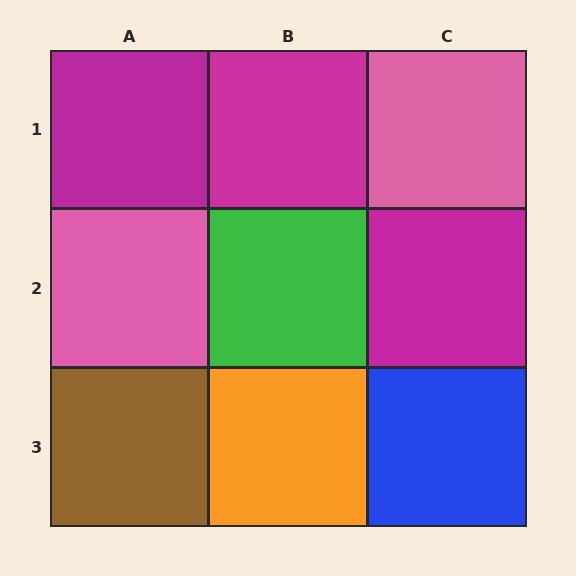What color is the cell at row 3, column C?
Blue.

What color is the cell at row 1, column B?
Magenta.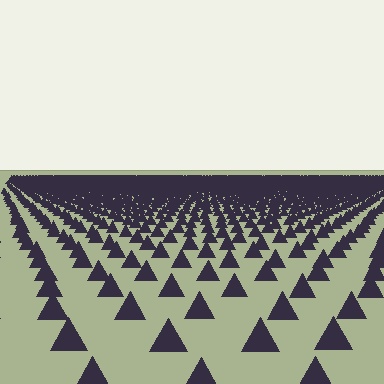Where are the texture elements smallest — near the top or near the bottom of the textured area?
Near the top.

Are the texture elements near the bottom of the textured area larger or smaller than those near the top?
Larger. Near the bottom, elements are closer to the viewer and appear at a bigger on-screen size.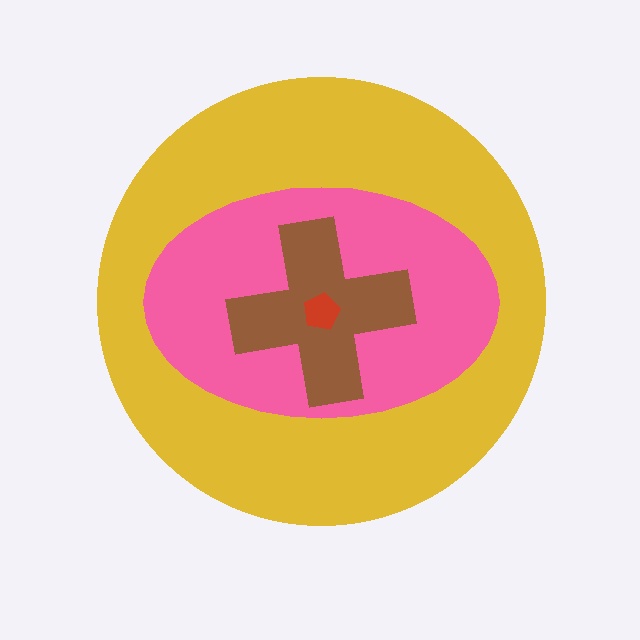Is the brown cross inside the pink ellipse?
Yes.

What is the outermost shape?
The yellow circle.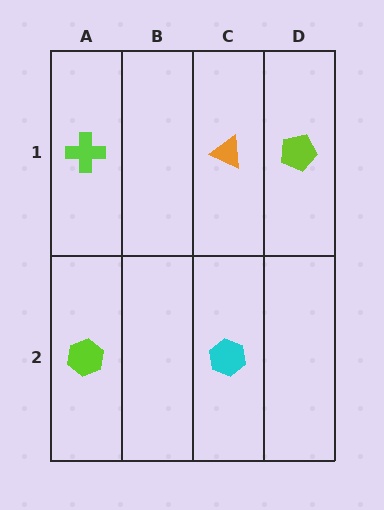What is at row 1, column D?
A lime pentagon.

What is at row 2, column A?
A lime hexagon.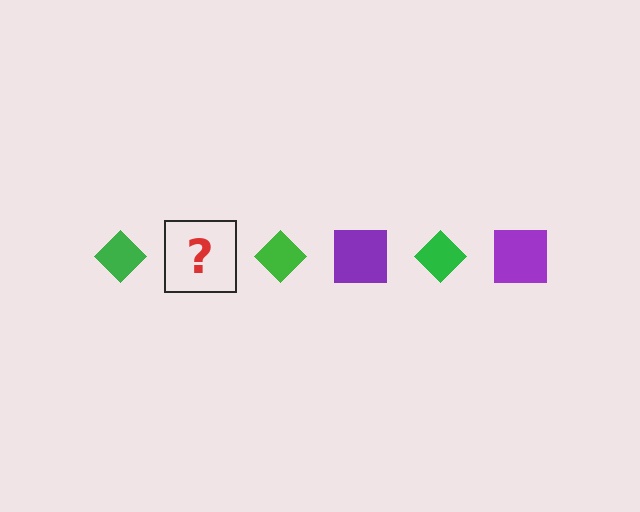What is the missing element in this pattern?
The missing element is a purple square.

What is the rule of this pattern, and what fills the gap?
The rule is that the pattern alternates between green diamond and purple square. The gap should be filled with a purple square.